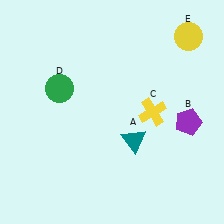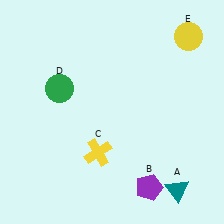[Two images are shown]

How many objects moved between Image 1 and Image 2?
3 objects moved between the two images.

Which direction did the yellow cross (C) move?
The yellow cross (C) moved left.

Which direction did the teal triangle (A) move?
The teal triangle (A) moved down.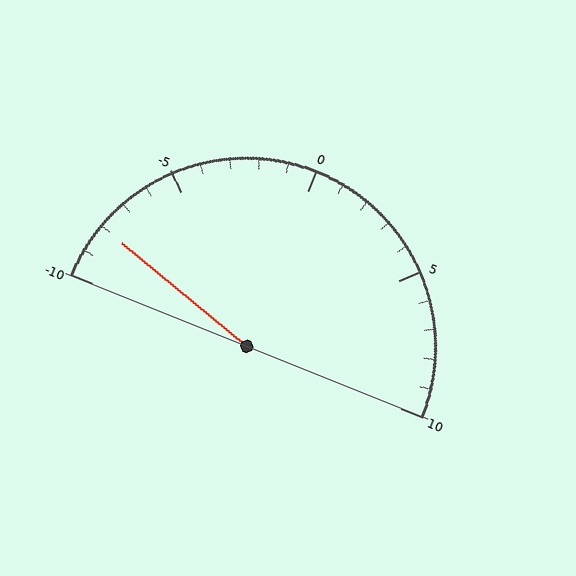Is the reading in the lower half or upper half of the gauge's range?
The reading is in the lower half of the range (-10 to 10).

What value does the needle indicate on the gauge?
The needle indicates approximately -8.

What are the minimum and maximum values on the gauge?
The gauge ranges from -10 to 10.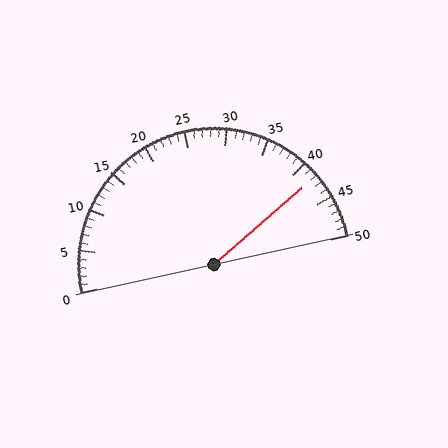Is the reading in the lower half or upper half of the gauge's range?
The reading is in the upper half of the range (0 to 50).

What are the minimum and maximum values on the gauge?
The gauge ranges from 0 to 50.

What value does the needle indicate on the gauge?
The needle indicates approximately 42.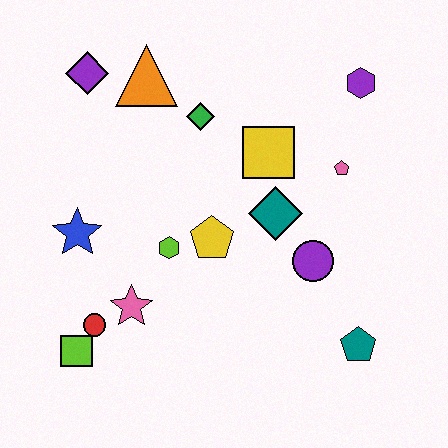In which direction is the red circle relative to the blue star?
The red circle is below the blue star.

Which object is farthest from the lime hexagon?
The purple hexagon is farthest from the lime hexagon.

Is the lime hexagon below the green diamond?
Yes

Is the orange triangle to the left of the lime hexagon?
Yes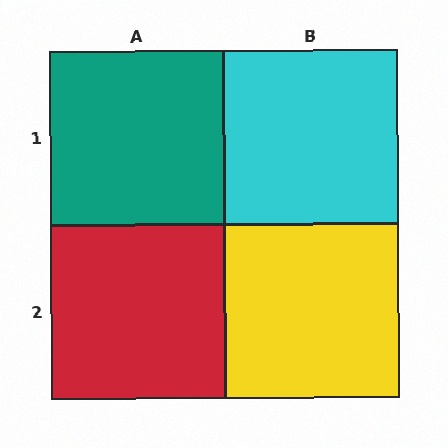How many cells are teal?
1 cell is teal.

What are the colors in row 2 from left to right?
Red, yellow.